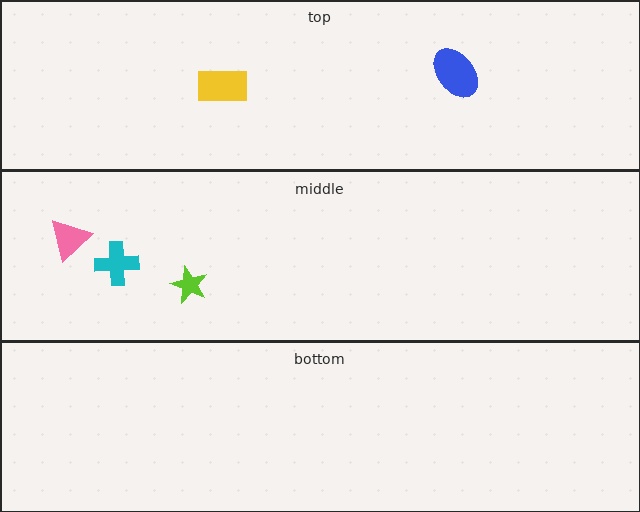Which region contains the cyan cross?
The middle region.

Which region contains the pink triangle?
The middle region.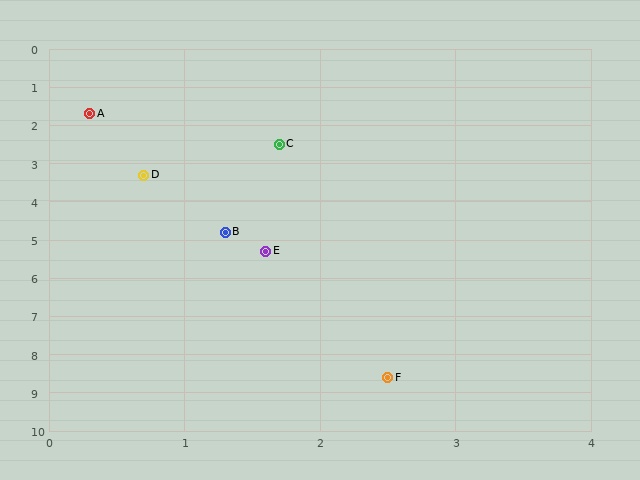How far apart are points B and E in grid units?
Points B and E are about 0.6 grid units apart.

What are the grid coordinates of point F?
Point F is at approximately (2.5, 8.6).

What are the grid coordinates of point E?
Point E is at approximately (1.6, 5.3).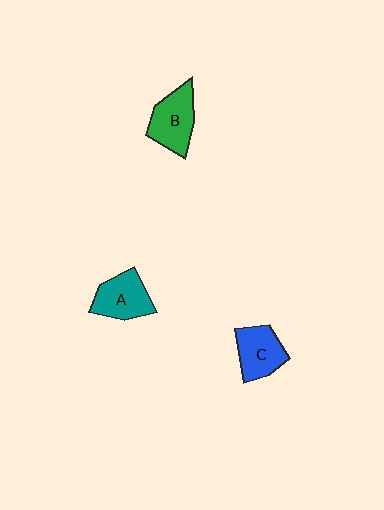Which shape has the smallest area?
Shape C (blue).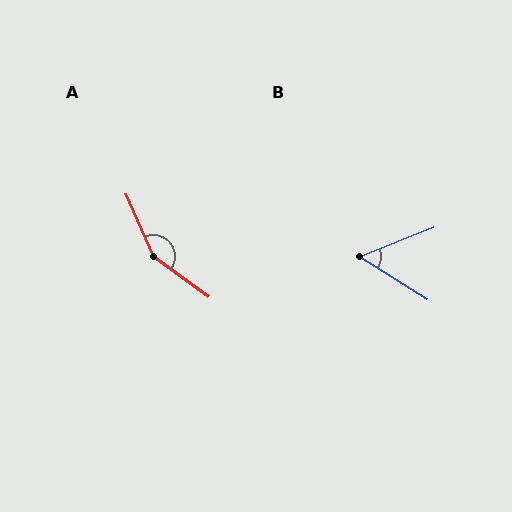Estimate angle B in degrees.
Approximately 54 degrees.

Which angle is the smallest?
B, at approximately 54 degrees.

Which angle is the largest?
A, at approximately 150 degrees.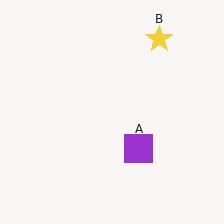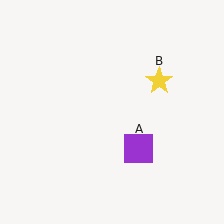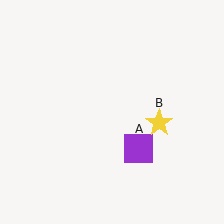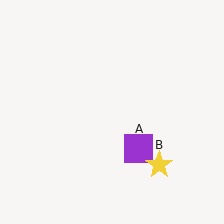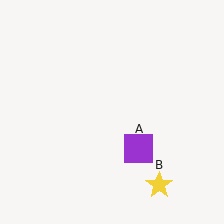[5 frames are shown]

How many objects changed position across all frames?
1 object changed position: yellow star (object B).